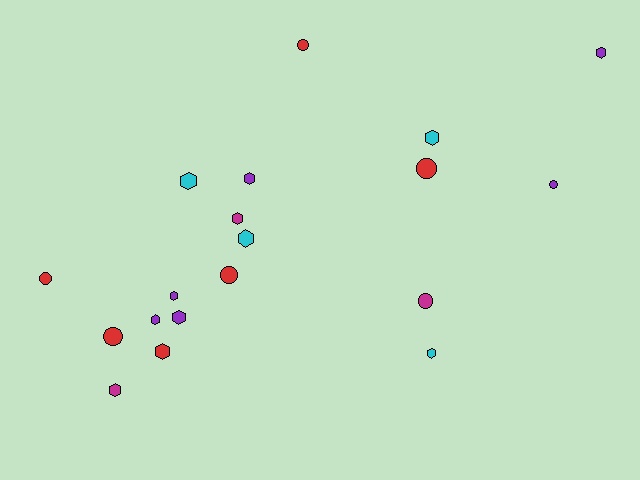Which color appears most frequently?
Purple, with 6 objects.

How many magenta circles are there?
There is 1 magenta circle.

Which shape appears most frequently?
Hexagon, with 12 objects.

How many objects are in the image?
There are 19 objects.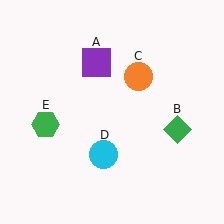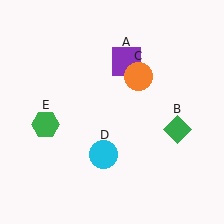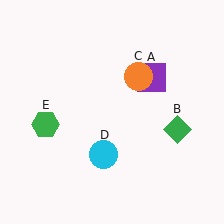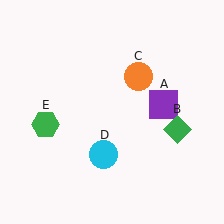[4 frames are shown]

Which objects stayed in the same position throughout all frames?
Green diamond (object B) and orange circle (object C) and cyan circle (object D) and green hexagon (object E) remained stationary.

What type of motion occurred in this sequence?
The purple square (object A) rotated clockwise around the center of the scene.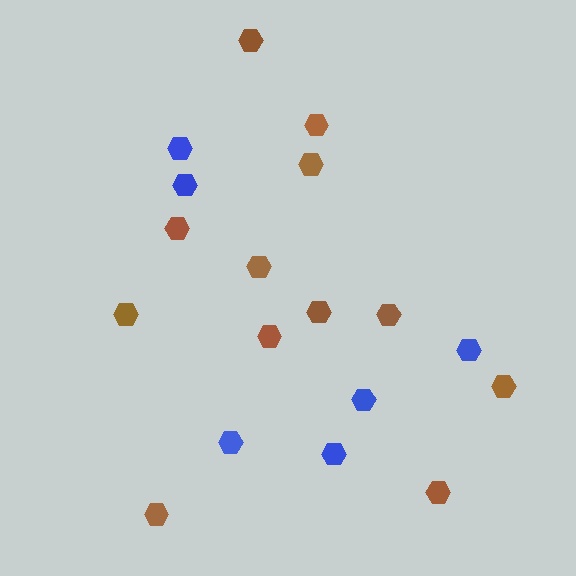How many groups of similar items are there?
There are 2 groups: one group of brown hexagons (12) and one group of blue hexagons (6).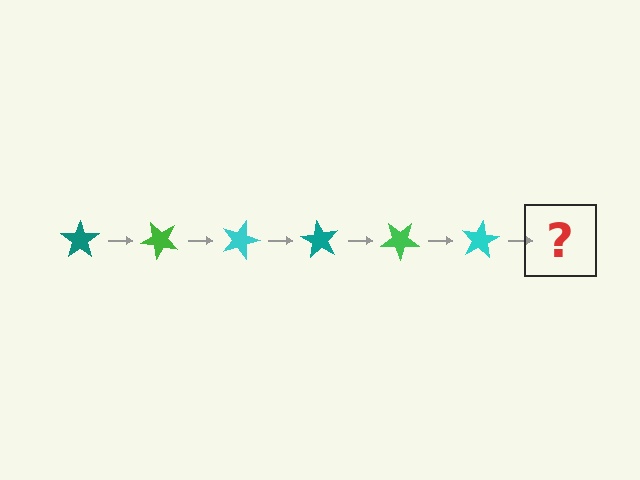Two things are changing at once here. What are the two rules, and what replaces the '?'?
The two rules are that it rotates 45 degrees each step and the color cycles through teal, green, and cyan. The '?' should be a teal star, rotated 270 degrees from the start.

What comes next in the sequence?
The next element should be a teal star, rotated 270 degrees from the start.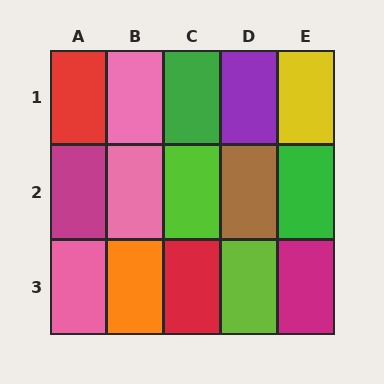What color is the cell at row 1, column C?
Green.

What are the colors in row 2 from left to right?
Magenta, pink, lime, brown, green.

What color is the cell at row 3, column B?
Orange.